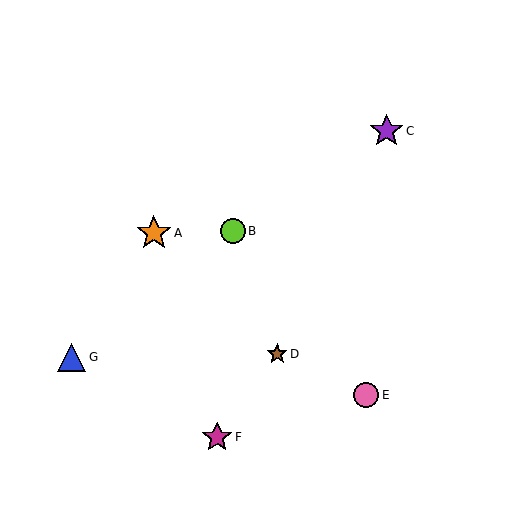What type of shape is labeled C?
Shape C is a purple star.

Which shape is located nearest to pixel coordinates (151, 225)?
The orange star (labeled A) at (154, 233) is nearest to that location.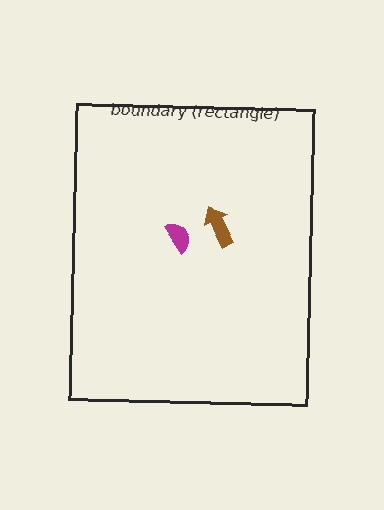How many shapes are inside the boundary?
2 inside, 0 outside.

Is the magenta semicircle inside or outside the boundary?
Inside.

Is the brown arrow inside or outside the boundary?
Inside.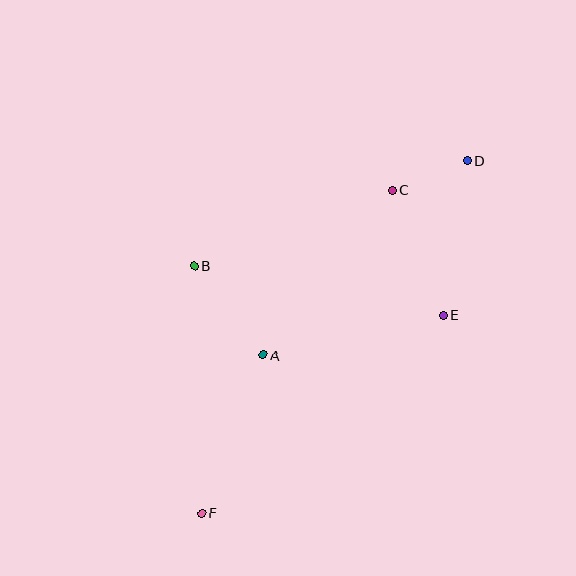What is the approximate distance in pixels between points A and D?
The distance between A and D is approximately 282 pixels.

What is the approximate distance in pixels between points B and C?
The distance between B and C is approximately 212 pixels.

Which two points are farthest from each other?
Points D and F are farthest from each other.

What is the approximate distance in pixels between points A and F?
The distance between A and F is approximately 170 pixels.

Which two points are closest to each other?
Points C and D are closest to each other.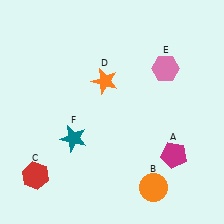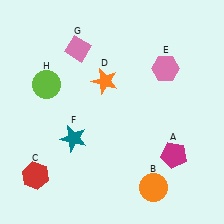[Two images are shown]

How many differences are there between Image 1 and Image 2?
There are 2 differences between the two images.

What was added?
A pink diamond (G), a lime circle (H) were added in Image 2.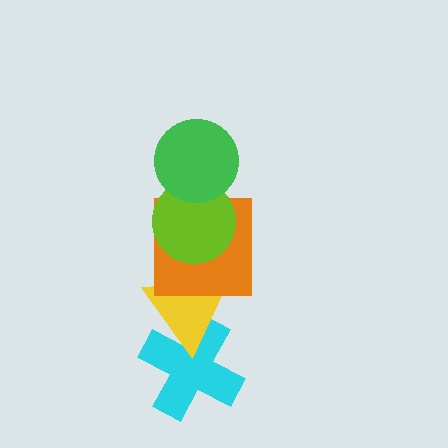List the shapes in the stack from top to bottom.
From top to bottom: the green circle, the lime circle, the orange square, the yellow triangle, the cyan cross.